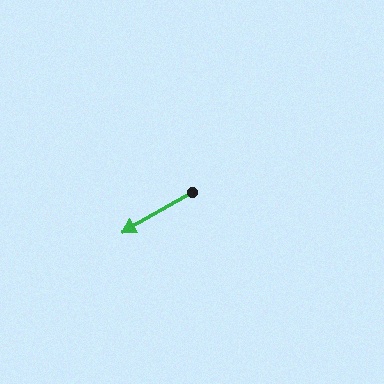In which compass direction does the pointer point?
Southwest.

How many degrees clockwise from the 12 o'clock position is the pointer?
Approximately 240 degrees.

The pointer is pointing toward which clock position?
Roughly 8 o'clock.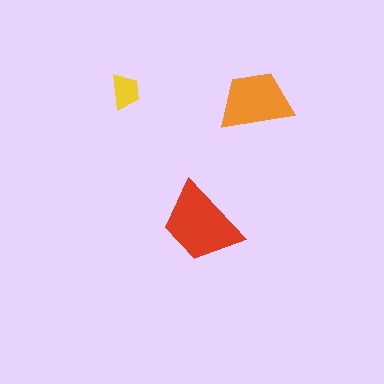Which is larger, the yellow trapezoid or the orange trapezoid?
The orange one.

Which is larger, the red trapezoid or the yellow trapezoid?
The red one.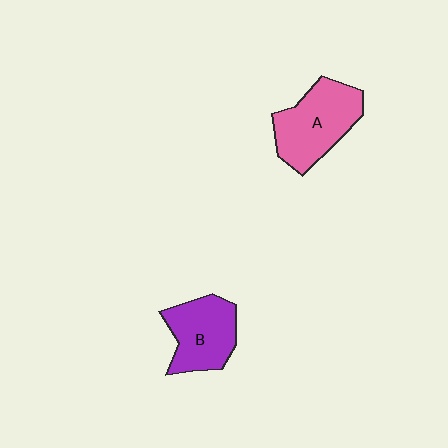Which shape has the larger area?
Shape A (pink).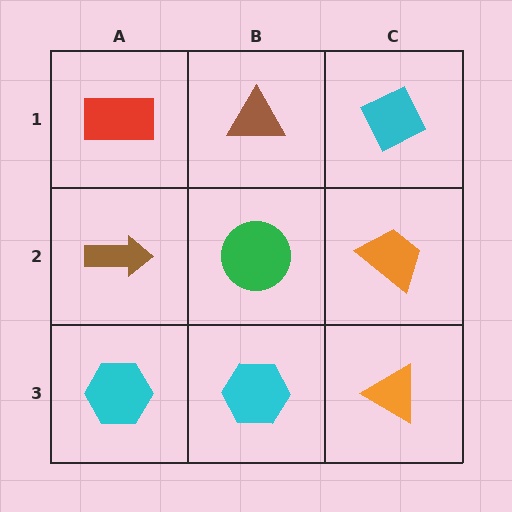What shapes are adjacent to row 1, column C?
An orange trapezoid (row 2, column C), a brown triangle (row 1, column B).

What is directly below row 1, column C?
An orange trapezoid.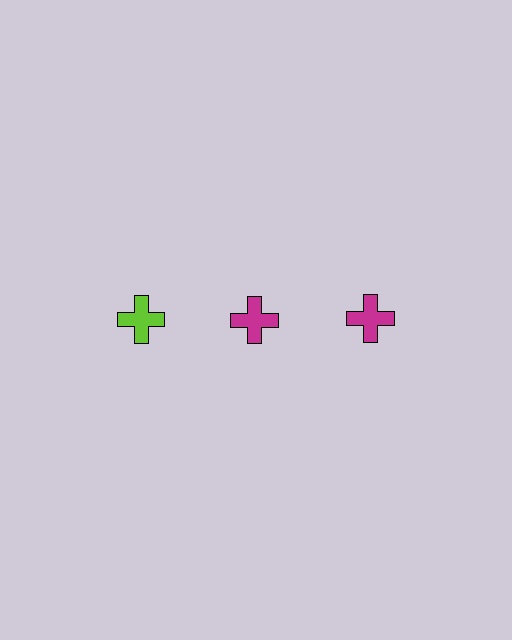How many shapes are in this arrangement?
There are 3 shapes arranged in a grid pattern.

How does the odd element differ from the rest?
It has a different color: lime instead of magenta.